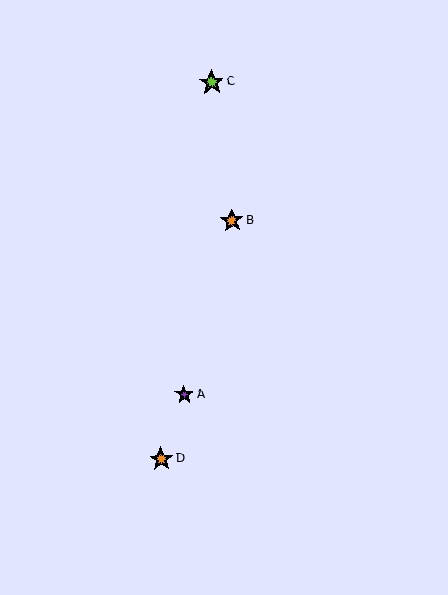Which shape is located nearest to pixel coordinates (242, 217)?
The orange star (labeled B) at (232, 220) is nearest to that location.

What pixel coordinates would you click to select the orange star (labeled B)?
Click at (232, 220) to select the orange star B.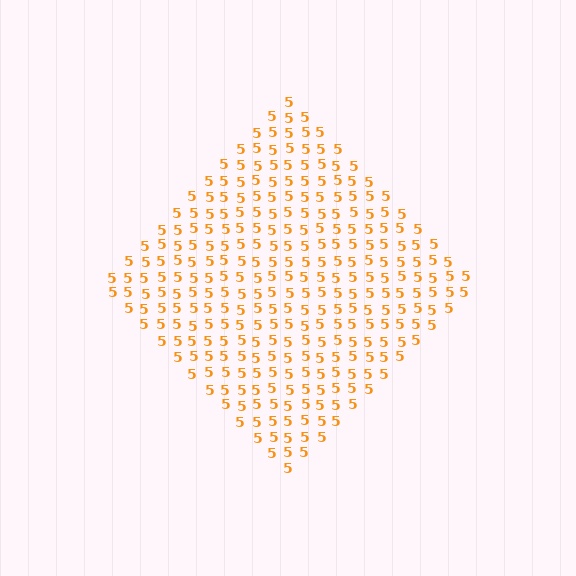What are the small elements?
The small elements are digit 5's.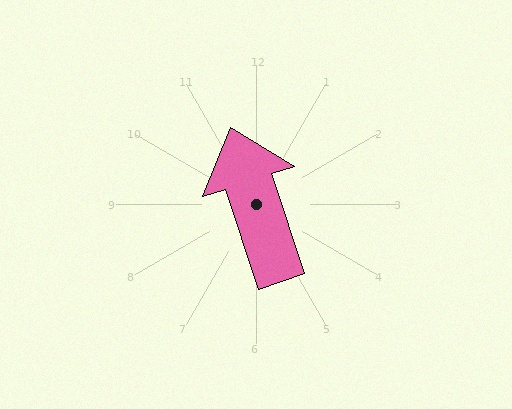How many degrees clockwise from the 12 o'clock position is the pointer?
Approximately 342 degrees.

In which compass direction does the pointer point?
North.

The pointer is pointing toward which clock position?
Roughly 11 o'clock.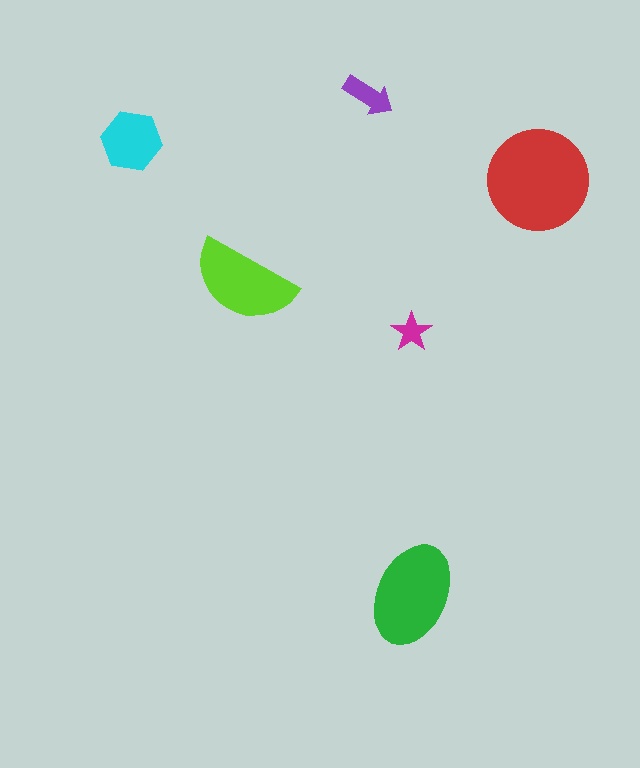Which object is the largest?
The red circle.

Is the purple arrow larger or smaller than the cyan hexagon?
Smaller.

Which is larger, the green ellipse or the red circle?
The red circle.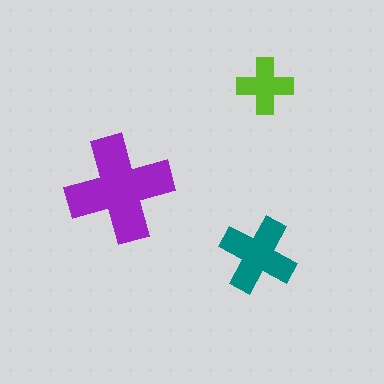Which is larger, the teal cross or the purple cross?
The purple one.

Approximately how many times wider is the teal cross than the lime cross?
About 1.5 times wider.